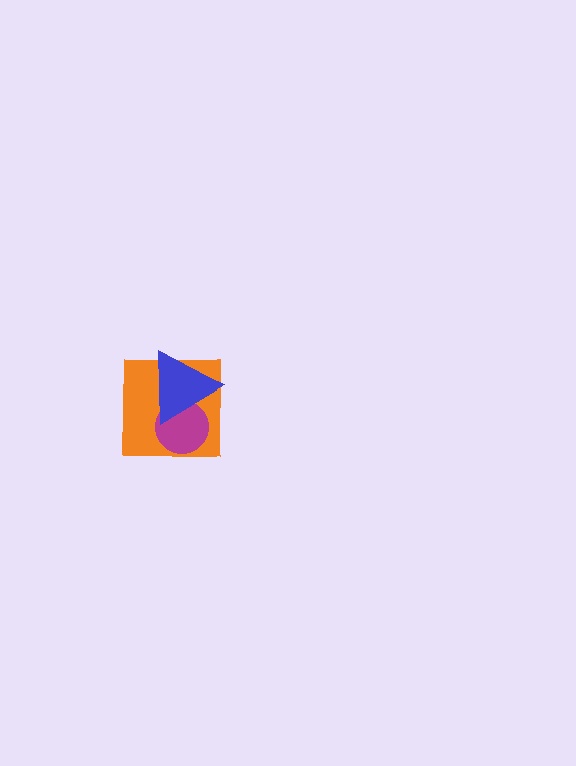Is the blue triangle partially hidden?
No, no other shape covers it.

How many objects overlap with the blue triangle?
2 objects overlap with the blue triangle.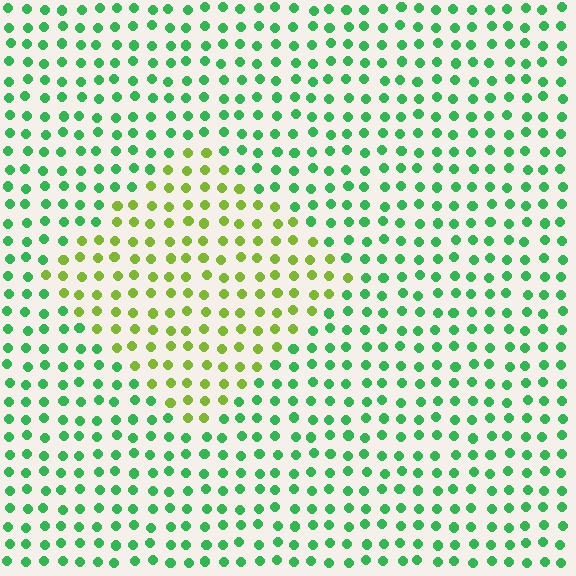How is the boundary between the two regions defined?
The boundary is defined purely by a slight shift in hue (about 50 degrees). Spacing, size, and orientation are identical on both sides.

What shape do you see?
I see a diamond.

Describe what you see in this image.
The image is filled with small green elements in a uniform arrangement. A diamond-shaped region is visible where the elements are tinted to a slightly different hue, forming a subtle color boundary.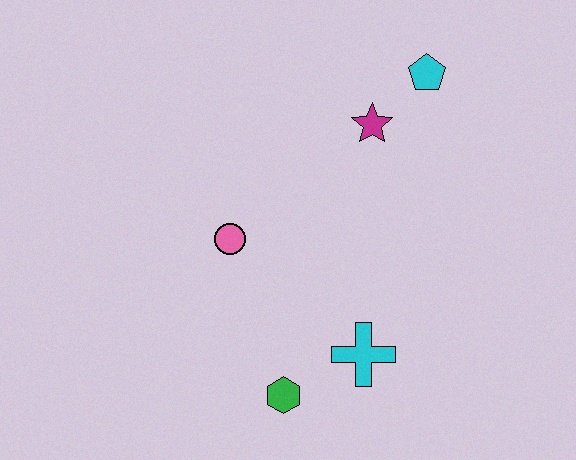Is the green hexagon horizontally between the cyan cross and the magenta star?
No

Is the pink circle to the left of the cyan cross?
Yes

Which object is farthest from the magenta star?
The green hexagon is farthest from the magenta star.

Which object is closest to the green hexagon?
The cyan cross is closest to the green hexagon.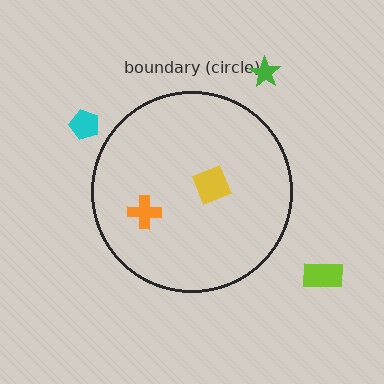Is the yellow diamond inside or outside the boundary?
Inside.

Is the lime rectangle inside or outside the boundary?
Outside.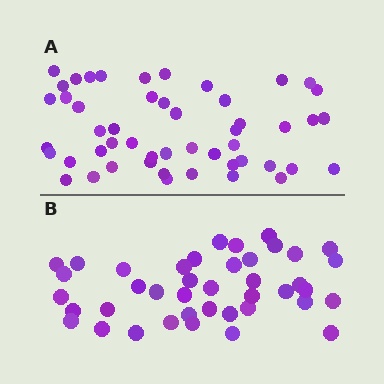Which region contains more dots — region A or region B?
Region A (the top region) has more dots.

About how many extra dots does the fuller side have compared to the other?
Region A has roughly 8 or so more dots than region B.